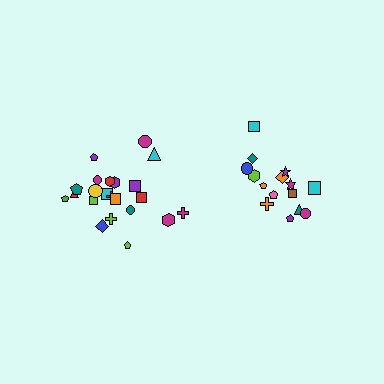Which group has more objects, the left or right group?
The left group.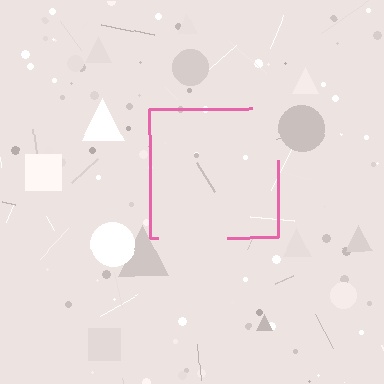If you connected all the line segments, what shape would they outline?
They would outline a square.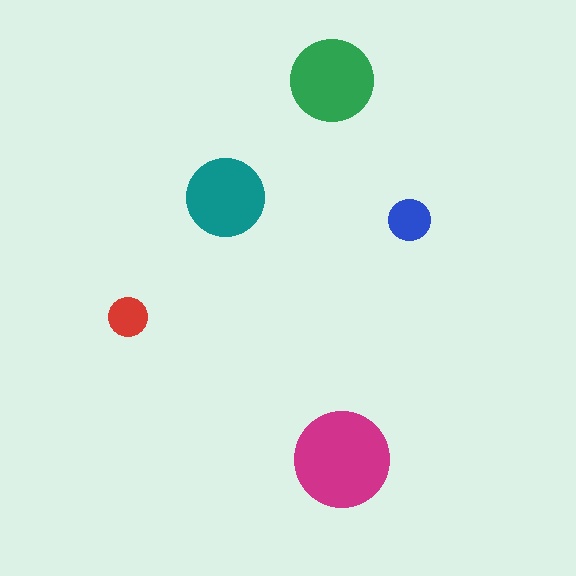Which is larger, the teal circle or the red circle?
The teal one.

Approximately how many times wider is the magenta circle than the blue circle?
About 2.5 times wider.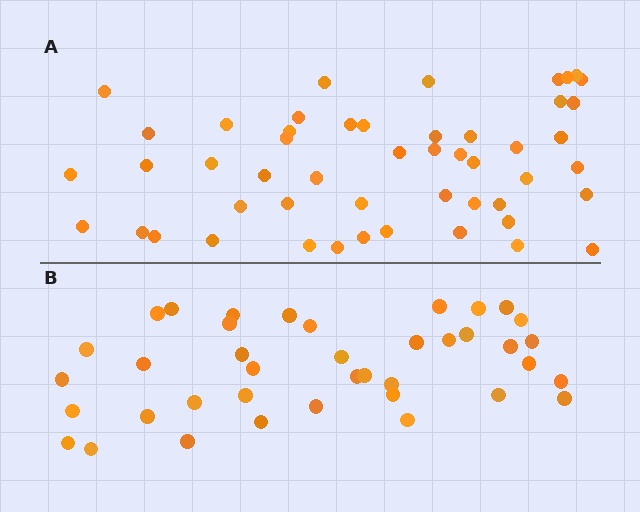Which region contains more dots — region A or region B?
Region A (the top region) has more dots.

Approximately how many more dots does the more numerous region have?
Region A has roughly 12 or so more dots than region B.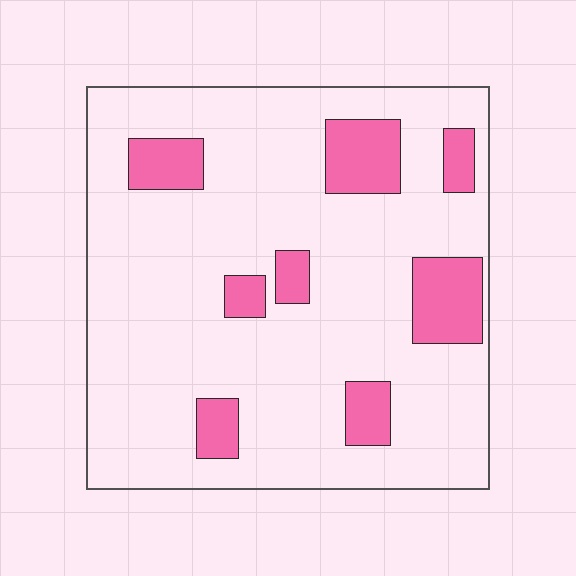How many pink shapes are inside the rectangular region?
8.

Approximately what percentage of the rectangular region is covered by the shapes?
Approximately 15%.